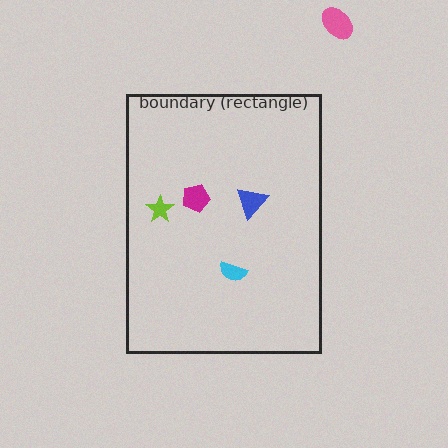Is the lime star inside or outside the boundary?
Inside.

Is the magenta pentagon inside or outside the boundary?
Inside.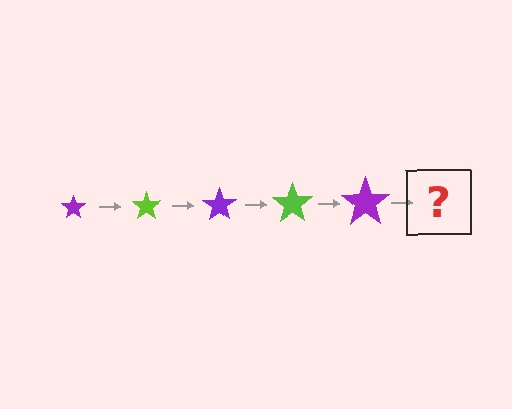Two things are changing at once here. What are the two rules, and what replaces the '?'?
The two rules are that the star grows larger each step and the color cycles through purple and lime. The '?' should be a lime star, larger than the previous one.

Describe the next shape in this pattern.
It should be a lime star, larger than the previous one.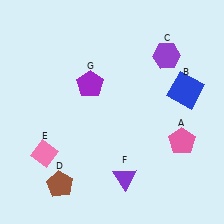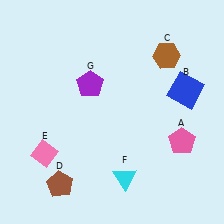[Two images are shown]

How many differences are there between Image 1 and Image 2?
There are 2 differences between the two images.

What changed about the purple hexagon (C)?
In Image 1, C is purple. In Image 2, it changed to brown.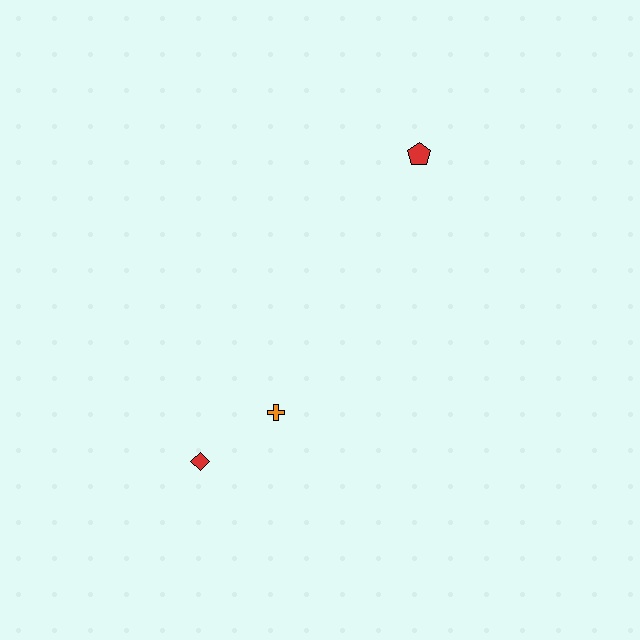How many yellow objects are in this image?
There are no yellow objects.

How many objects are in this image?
There are 3 objects.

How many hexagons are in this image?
There are no hexagons.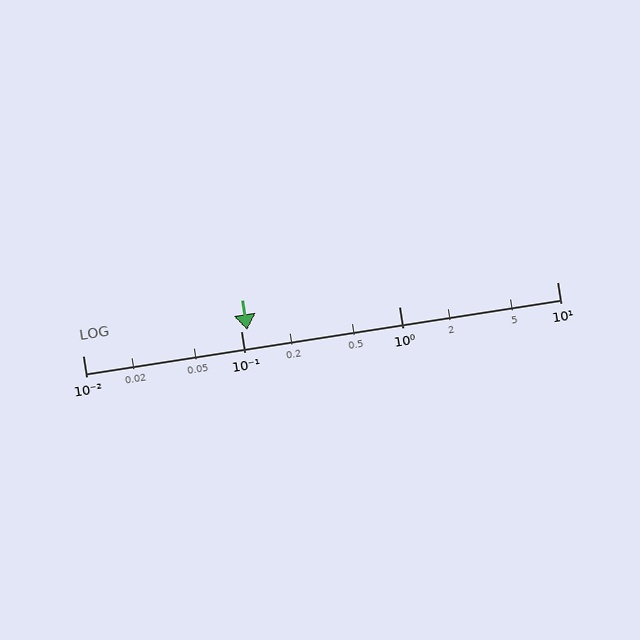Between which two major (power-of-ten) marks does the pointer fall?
The pointer is between 0.1 and 1.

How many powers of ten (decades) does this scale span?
The scale spans 3 decades, from 0.01 to 10.